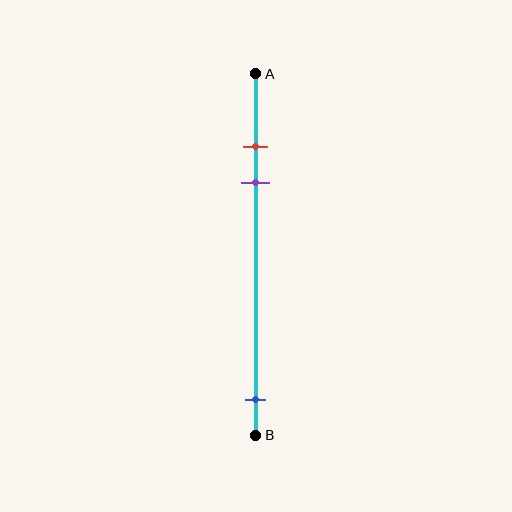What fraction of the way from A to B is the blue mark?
The blue mark is approximately 90% (0.9) of the way from A to B.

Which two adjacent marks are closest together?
The red and purple marks are the closest adjacent pair.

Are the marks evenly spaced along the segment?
No, the marks are not evenly spaced.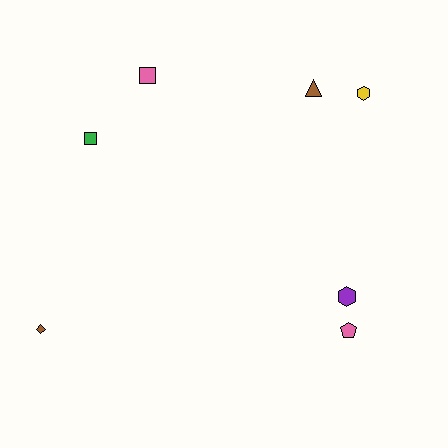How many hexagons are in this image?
There are 2 hexagons.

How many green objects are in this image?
There is 1 green object.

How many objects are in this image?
There are 7 objects.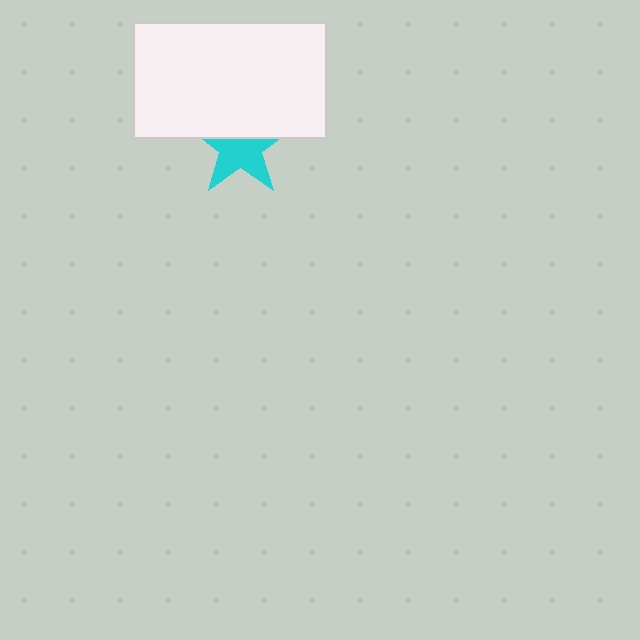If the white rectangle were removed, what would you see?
You would see the complete cyan star.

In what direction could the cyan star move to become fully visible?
The cyan star could move down. That would shift it out from behind the white rectangle entirely.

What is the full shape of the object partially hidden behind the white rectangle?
The partially hidden object is a cyan star.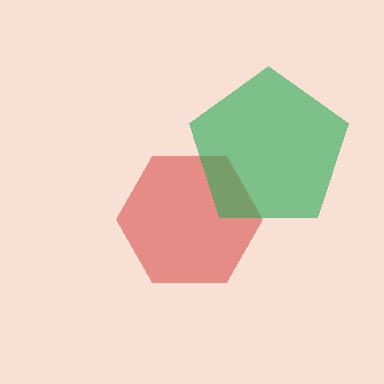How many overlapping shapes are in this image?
There are 2 overlapping shapes in the image.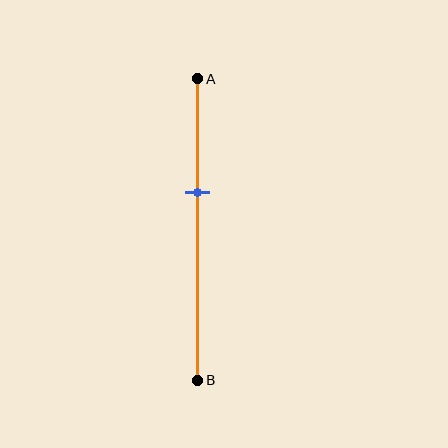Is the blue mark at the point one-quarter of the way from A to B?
No, the mark is at about 40% from A, not at the 25% one-quarter point.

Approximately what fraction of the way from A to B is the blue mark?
The blue mark is approximately 40% of the way from A to B.